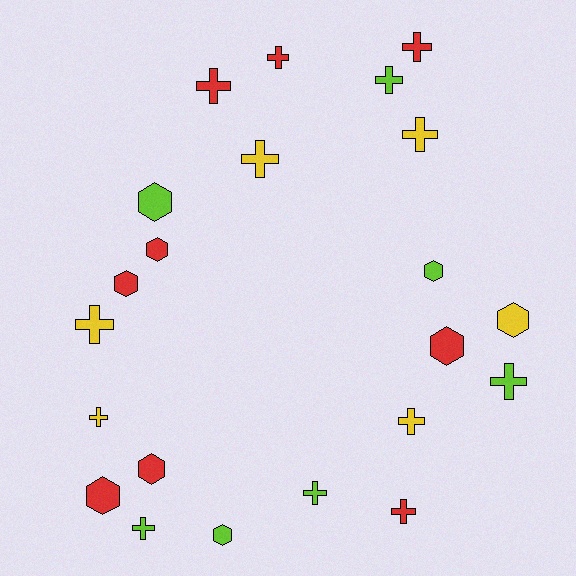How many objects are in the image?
There are 22 objects.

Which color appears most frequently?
Red, with 9 objects.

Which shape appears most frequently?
Cross, with 13 objects.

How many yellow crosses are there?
There are 5 yellow crosses.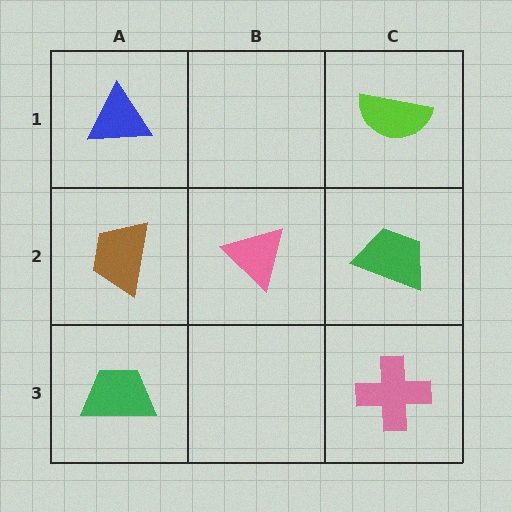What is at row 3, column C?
A pink cross.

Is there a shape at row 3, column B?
No, that cell is empty.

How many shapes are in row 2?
3 shapes.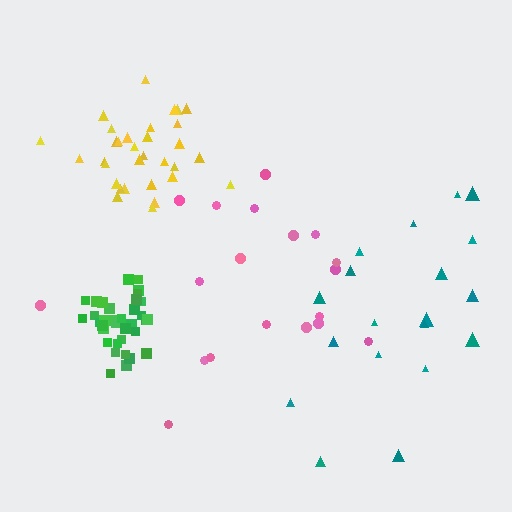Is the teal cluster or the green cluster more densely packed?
Green.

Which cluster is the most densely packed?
Green.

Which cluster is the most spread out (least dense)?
Teal.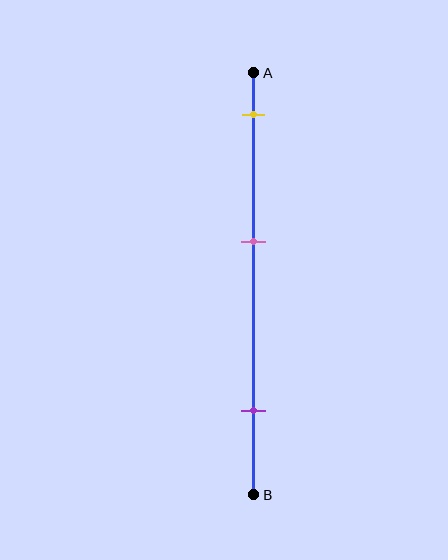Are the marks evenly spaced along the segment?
Yes, the marks are approximately evenly spaced.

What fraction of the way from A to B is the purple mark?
The purple mark is approximately 80% (0.8) of the way from A to B.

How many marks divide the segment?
There are 3 marks dividing the segment.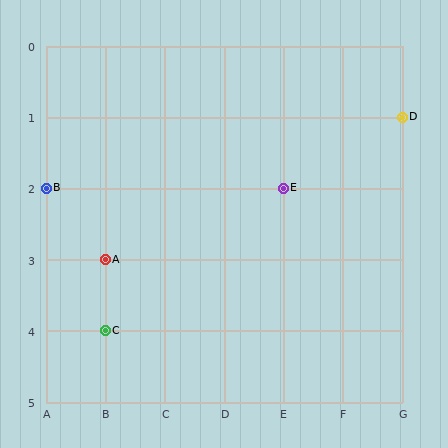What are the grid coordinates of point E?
Point E is at grid coordinates (E, 2).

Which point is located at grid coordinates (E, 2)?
Point E is at (E, 2).